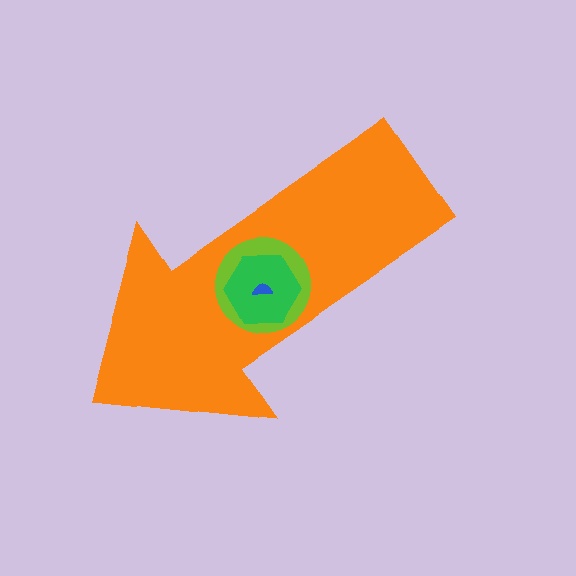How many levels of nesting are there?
4.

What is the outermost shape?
The orange arrow.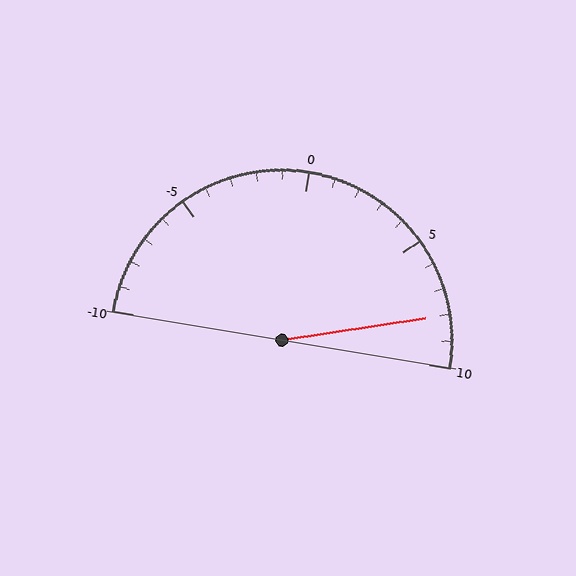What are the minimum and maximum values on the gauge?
The gauge ranges from -10 to 10.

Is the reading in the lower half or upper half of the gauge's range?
The reading is in the upper half of the range (-10 to 10).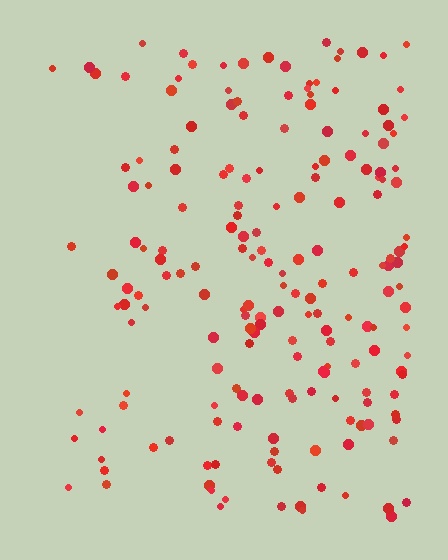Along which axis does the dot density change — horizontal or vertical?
Horizontal.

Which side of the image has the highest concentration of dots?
The right.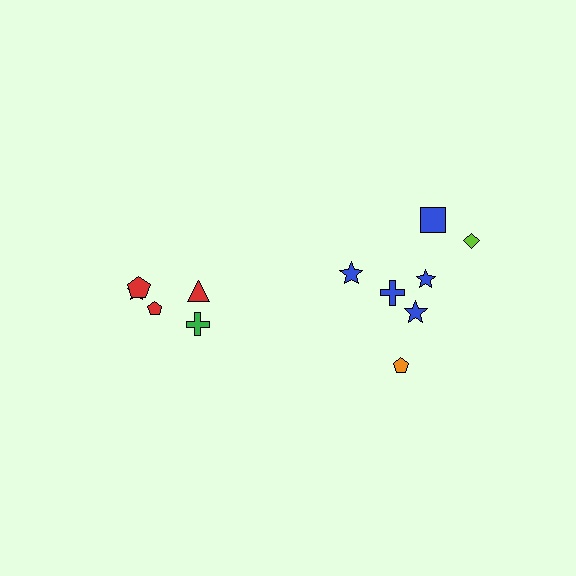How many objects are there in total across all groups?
There are 12 objects.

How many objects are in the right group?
There are 7 objects.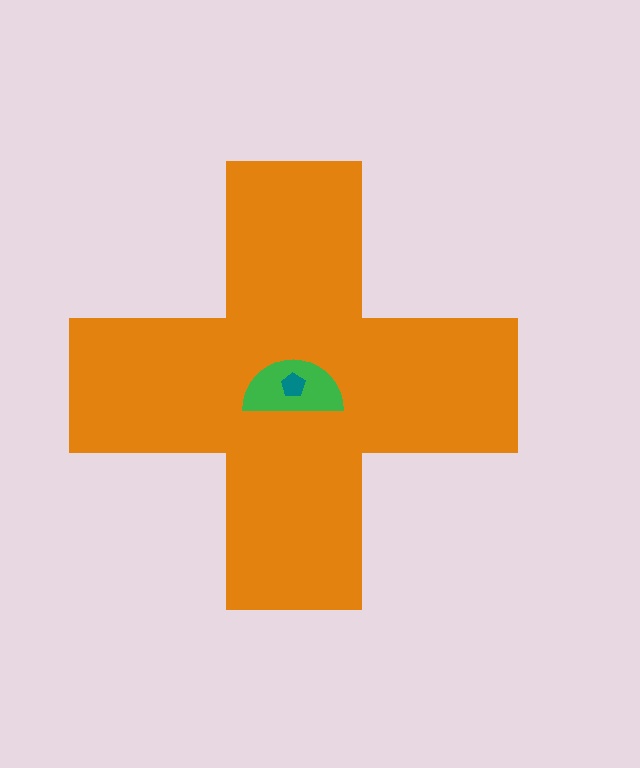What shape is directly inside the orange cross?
The green semicircle.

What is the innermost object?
The teal pentagon.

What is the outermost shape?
The orange cross.